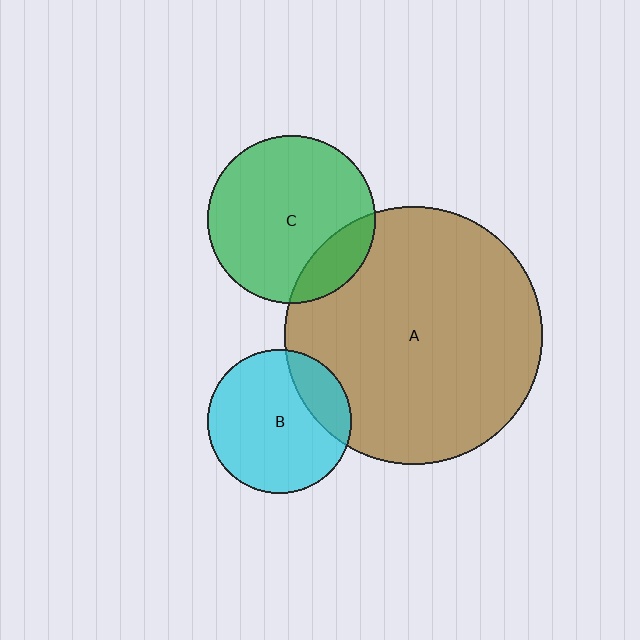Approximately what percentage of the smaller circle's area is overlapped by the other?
Approximately 15%.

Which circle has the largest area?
Circle A (brown).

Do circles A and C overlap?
Yes.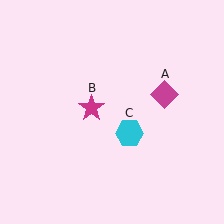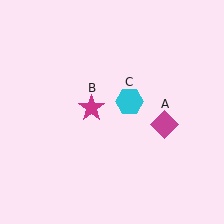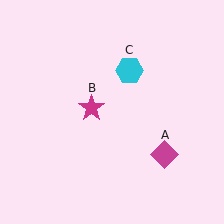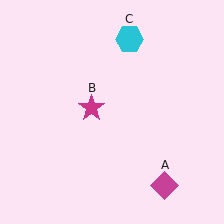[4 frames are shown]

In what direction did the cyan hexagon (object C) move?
The cyan hexagon (object C) moved up.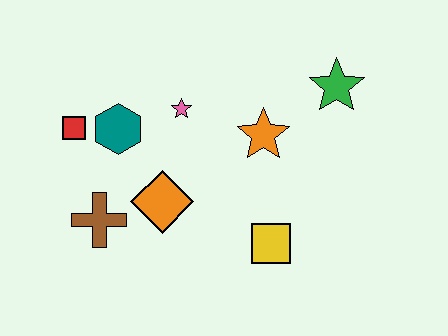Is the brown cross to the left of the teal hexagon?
Yes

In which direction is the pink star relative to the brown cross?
The pink star is above the brown cross.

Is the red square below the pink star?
Yes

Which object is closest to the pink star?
The teal hexagon is closest to the pink star.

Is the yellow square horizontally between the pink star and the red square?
No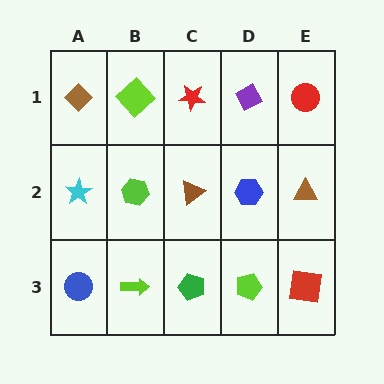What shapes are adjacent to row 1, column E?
A brown triangle (row 2, column E), a purple diamond (row 1, column D).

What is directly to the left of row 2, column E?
A blue hexagon.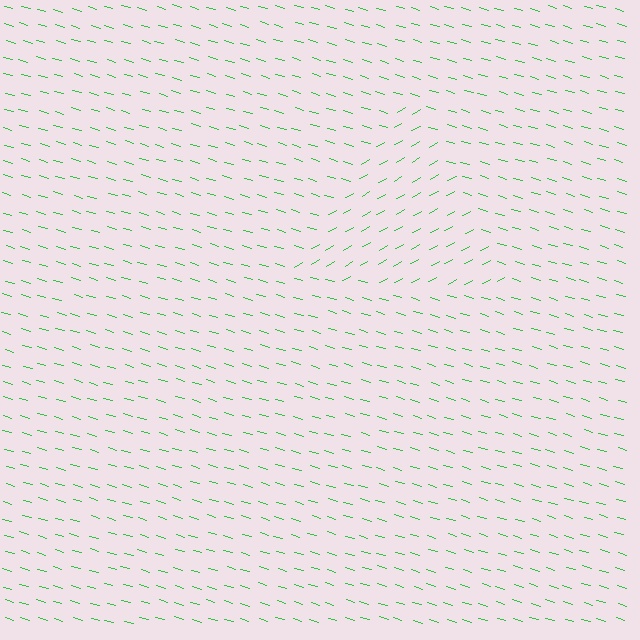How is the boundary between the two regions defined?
The boundary is defined purely by a change in line orientation (approximately 45 degrees difference). All lines are the same color and thickness.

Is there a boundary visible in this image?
Yes, there is a texture boundary formed by a change in line orientation.